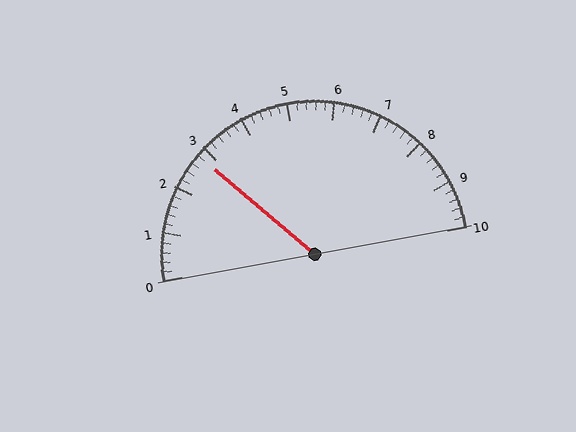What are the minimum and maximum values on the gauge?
The gauge ranges from 0 to 10.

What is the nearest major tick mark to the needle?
The nearest major tick mark is 3.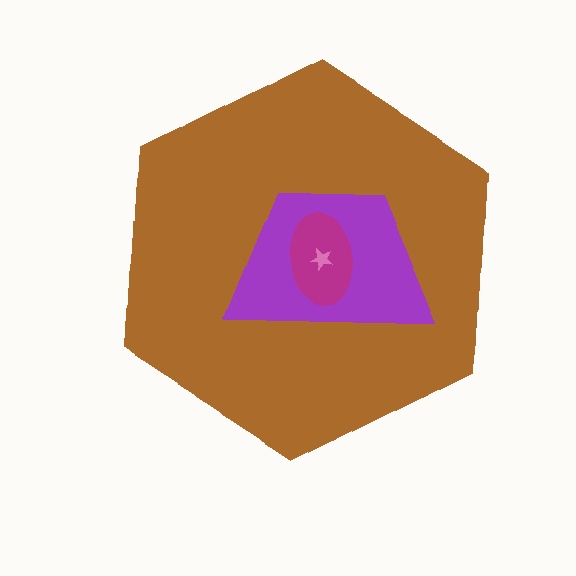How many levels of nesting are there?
4.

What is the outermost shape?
The brown hexagon.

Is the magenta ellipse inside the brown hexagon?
Yes.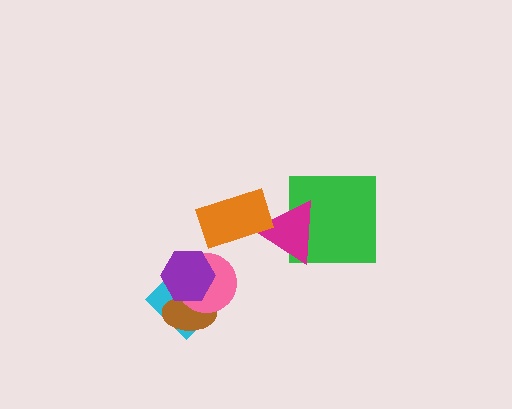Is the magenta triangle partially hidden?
Yes, it is partially covered by another shape.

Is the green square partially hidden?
Yes, it is partially covered by another shape.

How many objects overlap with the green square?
1 object overlaps with the green square.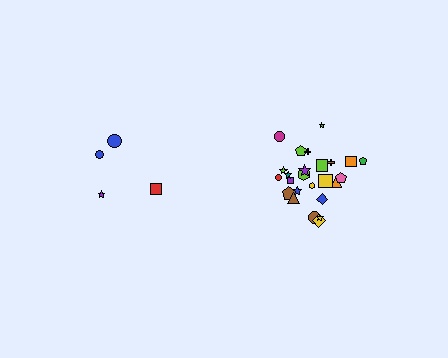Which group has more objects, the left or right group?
The right group.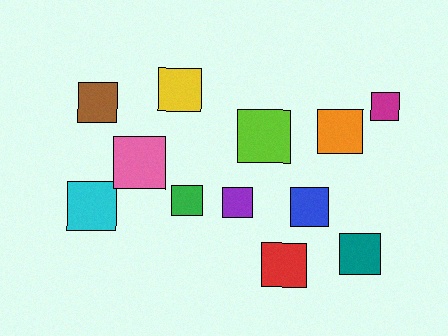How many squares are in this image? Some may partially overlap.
There are 12 squares.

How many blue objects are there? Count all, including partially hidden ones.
There is 1 blue object.